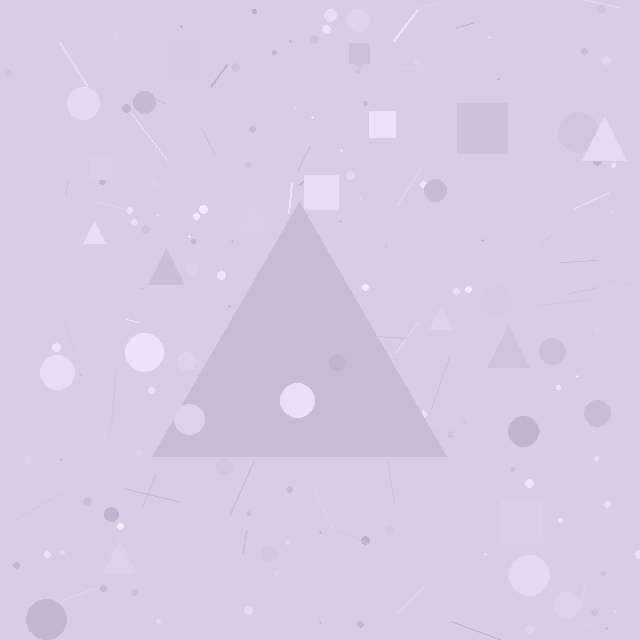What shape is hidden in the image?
A triangle is hidden in the image.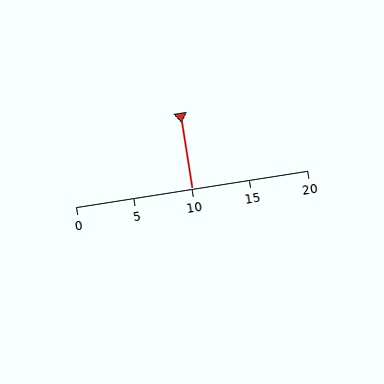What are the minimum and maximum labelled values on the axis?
The axis runs from 0 to 20.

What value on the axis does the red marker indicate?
The marker indicates approximately 10.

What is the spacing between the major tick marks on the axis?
The major ticks are spaced 5 apart.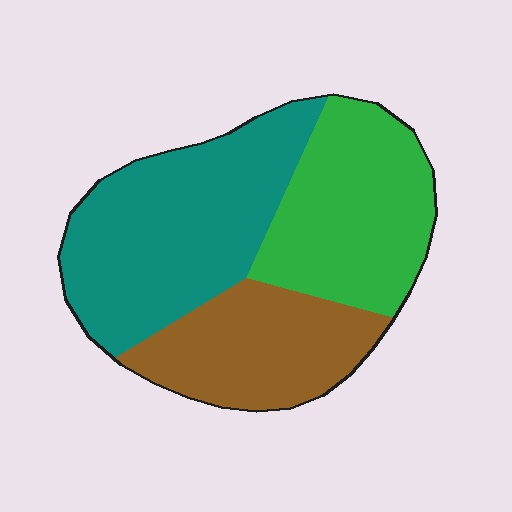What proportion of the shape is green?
Green takes up between a sixth and a third of the shape.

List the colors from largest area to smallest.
From largest to smallest: teal, green, brown.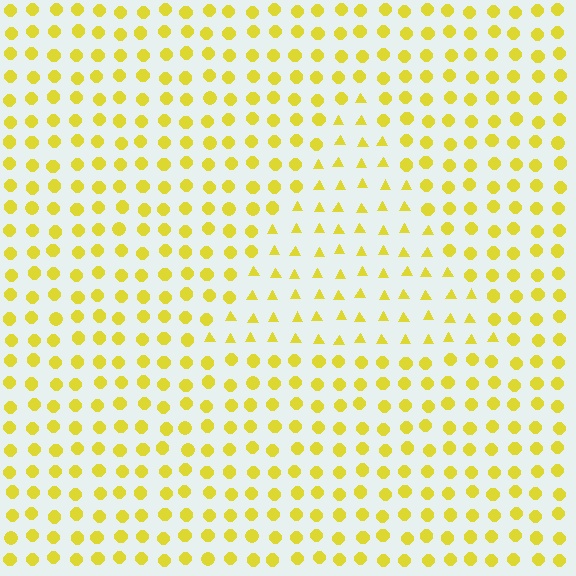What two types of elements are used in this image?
The image uses triangles inside the triangle region and circles outside it.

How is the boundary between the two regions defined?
The boundary is defined by a change in element shape: triangles inside vs. circles outside. All elements share the same color and spacing.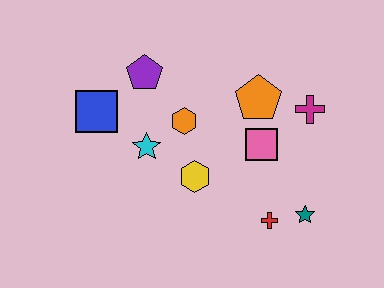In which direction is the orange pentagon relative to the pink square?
The orange pentagon is above the pink square.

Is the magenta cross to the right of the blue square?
Yes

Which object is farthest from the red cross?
The blue square is farthest from the red cross.